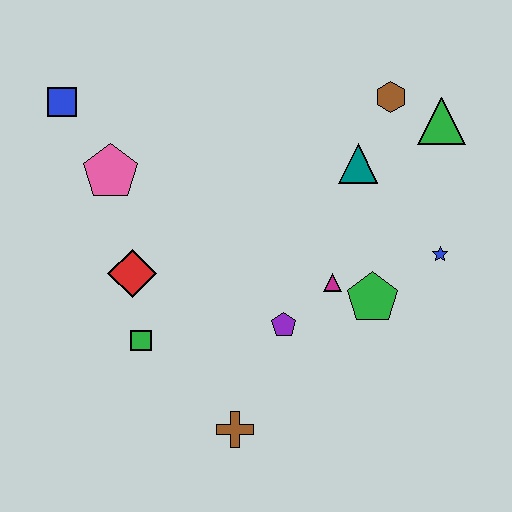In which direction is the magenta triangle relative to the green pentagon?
The magenta triangle is to the left of the green pentagon.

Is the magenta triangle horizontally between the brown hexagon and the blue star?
No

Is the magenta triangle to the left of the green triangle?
Yes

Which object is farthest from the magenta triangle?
The blue square is farthest from the magenta triangle.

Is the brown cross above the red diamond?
No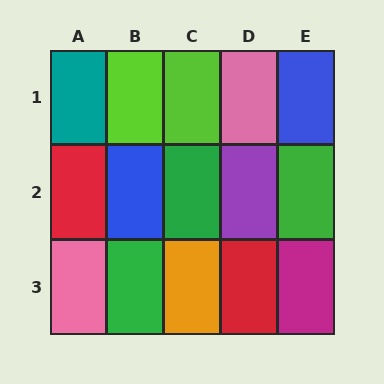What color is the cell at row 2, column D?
Purple.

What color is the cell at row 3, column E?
Magenta.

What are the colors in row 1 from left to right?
Teal, lime, lime, pink, blue.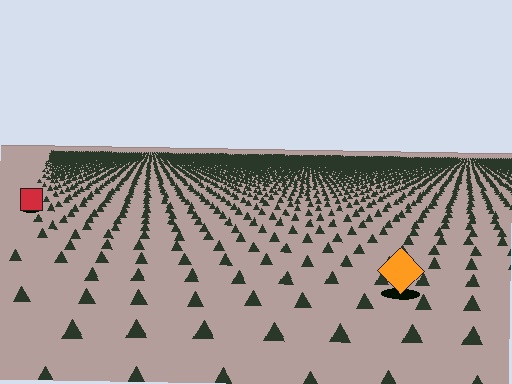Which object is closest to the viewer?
The orange diamond is closest. The texture marks near it are larger and more spread out.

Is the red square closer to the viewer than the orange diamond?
No. The orange diamond is closer — you can tell from the texture gradient: the ground texture is coarser near it.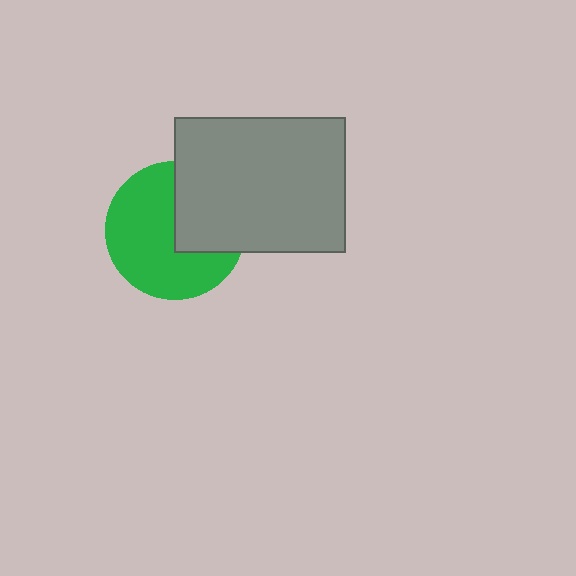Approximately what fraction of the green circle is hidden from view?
Roughly 36% of the green circle is hidden behind the gray rectangle.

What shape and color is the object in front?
The object in front is a gray rectangle.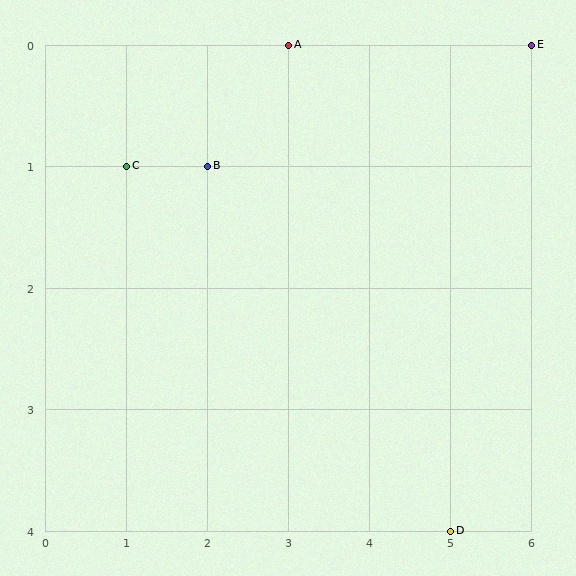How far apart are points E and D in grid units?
Points E and D are 1 column and 4 rows apart (about 4.1 grid units diagonally).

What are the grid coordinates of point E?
Point E is at grid coordinates (6, 0).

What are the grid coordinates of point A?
Point A is at grid coordinates (3, 0).